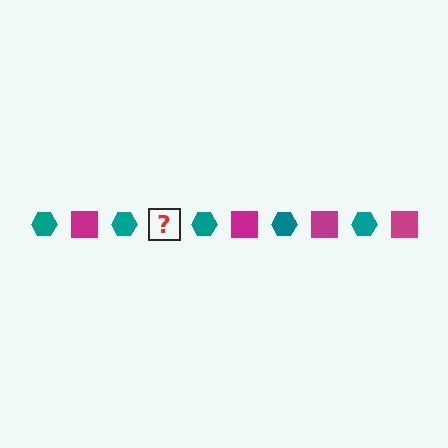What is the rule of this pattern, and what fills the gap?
The rule is that the pattern alternates between teal hexagon and magenta square. The gap should be filled with a magenta square.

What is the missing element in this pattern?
The missing element is a magenta square.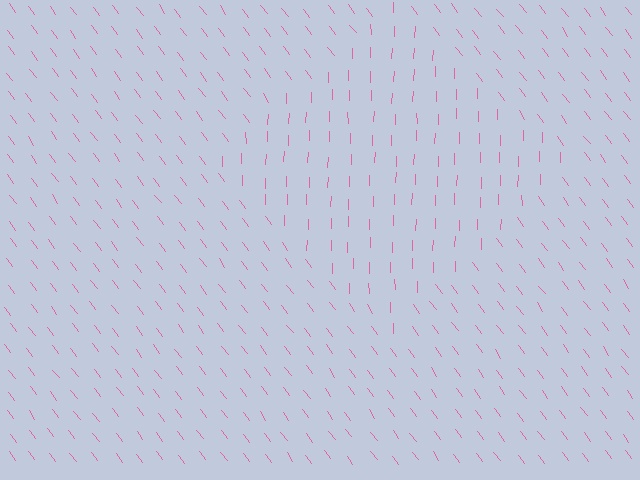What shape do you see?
I see a diamond.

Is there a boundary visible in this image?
Yes, there is a texture boundary formed by a change in line orientation.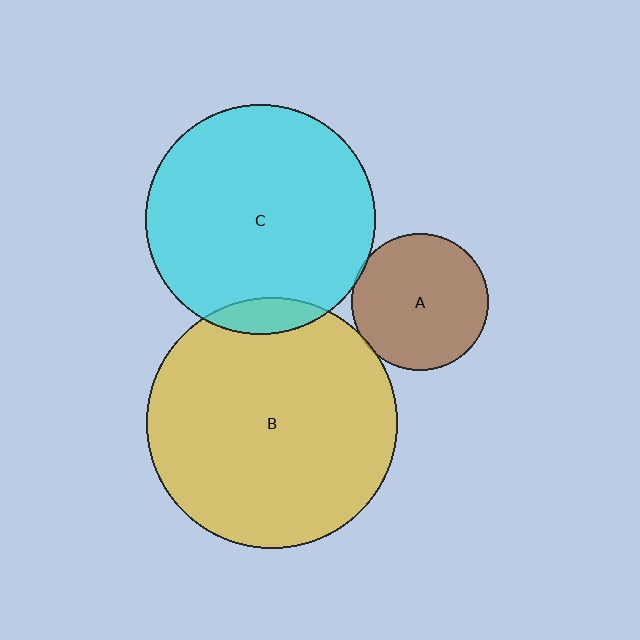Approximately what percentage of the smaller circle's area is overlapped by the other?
Approximately 5%.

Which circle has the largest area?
Circle B (yellow).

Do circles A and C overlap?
Yes.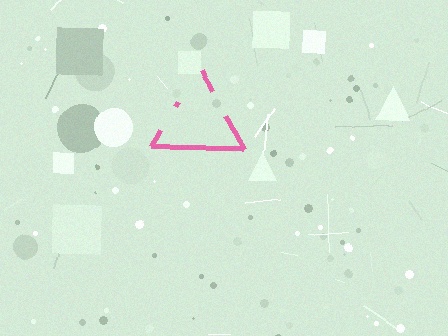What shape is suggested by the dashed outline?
The dashed outline suggests a triangle.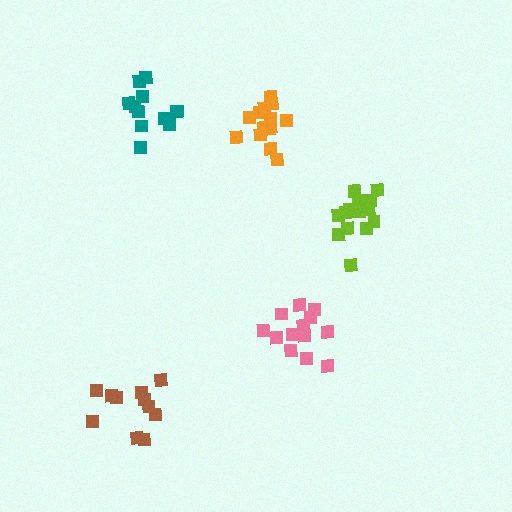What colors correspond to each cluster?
The clusters are colored: brown, lime, teal, orange, pink.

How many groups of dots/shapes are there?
There are 5 groups.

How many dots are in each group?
Group 1: 11 dots, Group 2: 17 dots, Group 3: 12 dots, Group 4: 16 dots, Group 5: 13 dots (69 total).